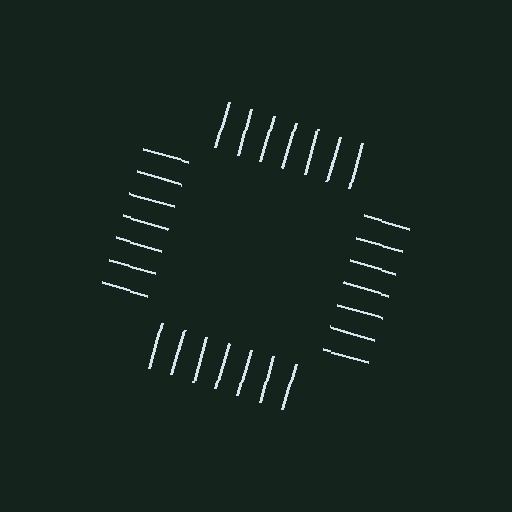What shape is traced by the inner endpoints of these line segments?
An illusory square — the line segments terminate on its edges but no continuous stroke is drawn.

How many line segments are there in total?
28 — 7 along each of the 4 edges.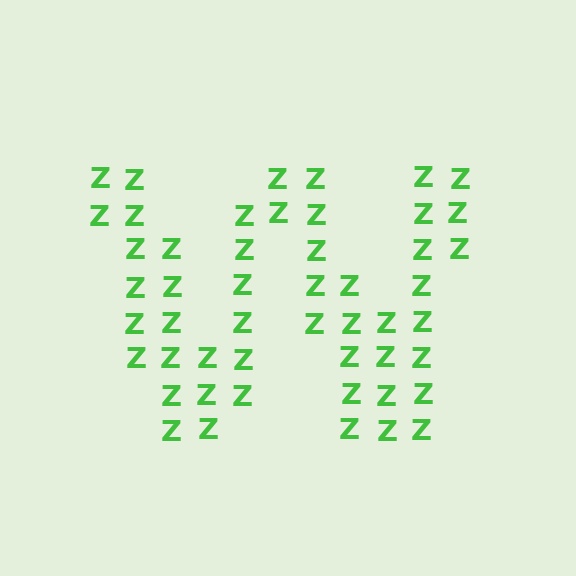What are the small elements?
The small elements are letter Z's.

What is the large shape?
The large shape is the letter W.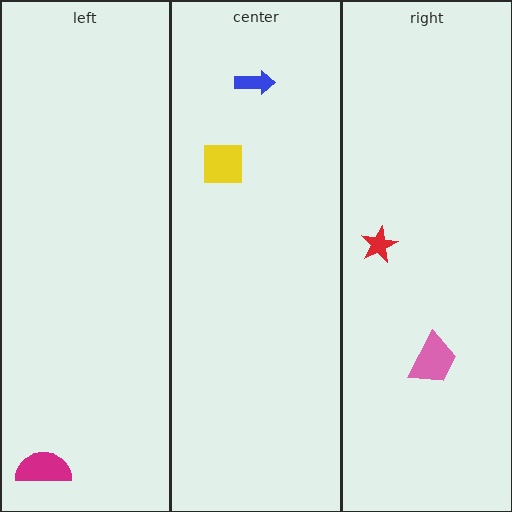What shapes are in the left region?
The magenta semicircle.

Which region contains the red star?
The right region.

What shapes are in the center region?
The yellow square, the blue arrow.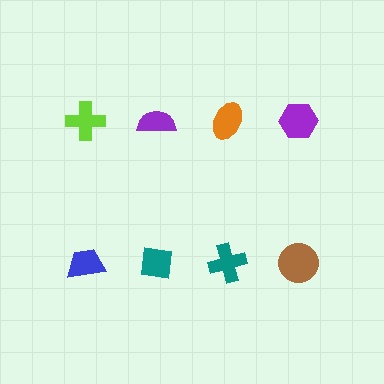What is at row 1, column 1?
A lime cross.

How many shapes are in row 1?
4 shapes.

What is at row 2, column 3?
A teal cross.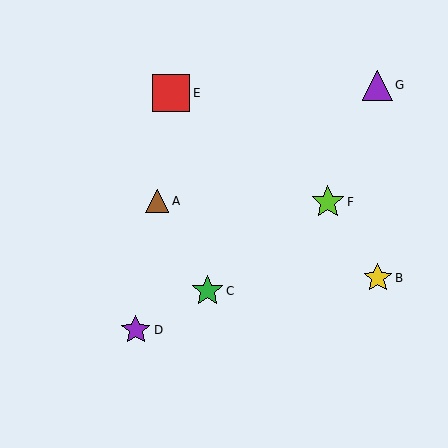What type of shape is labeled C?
Shape C is a green star.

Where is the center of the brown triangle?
The center of the brown triangle is at (157, 201).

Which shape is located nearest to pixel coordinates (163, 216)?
The brown triangle (labeled A) at (157, 201) is nearest to that location.